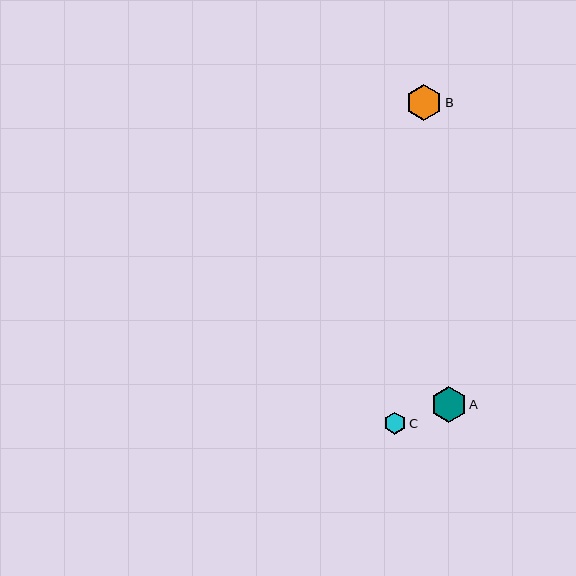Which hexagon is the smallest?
Hexagon C is the smallest with a size of approximately 22 pixels.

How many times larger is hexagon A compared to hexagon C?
Hexagon A is approximately 1.7 times the size of hexagon C.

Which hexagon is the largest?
Hexagon A is the largest with a size of approximately 36 pixels.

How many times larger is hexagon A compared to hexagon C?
Hexagon A is approximately 1.7 times the size of hexagon C.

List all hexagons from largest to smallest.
From largest to smallest: A, B, C.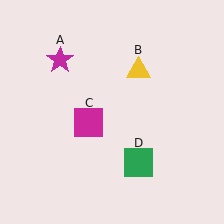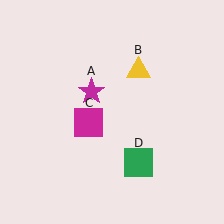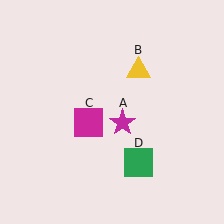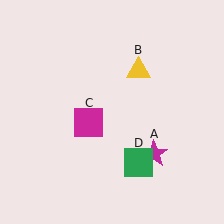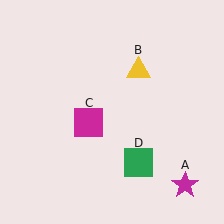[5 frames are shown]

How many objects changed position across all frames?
1 object changed position: magenta star (object A).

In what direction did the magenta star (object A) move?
The magenta star (object A) moved down and to the right.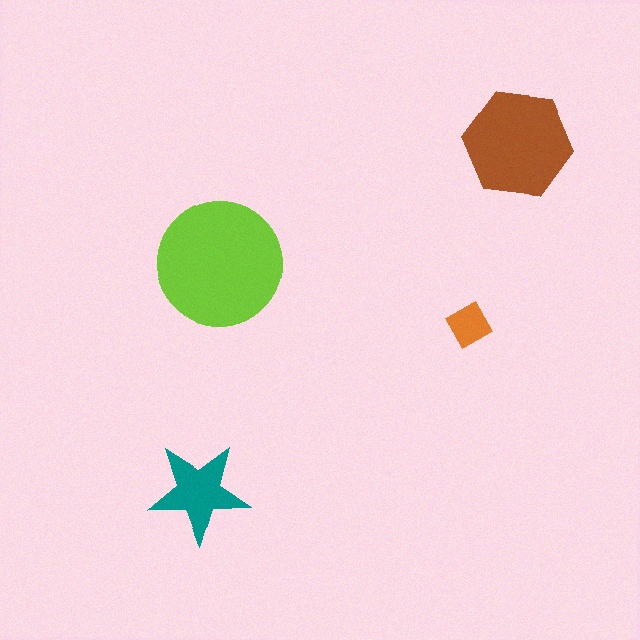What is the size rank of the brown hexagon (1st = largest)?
2nd.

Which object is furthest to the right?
The brown hexagon is rightmost.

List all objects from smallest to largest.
The orange diamond, the teal star, the brown hexagon, the lime circle.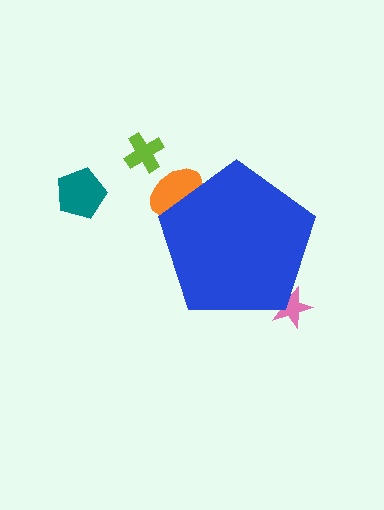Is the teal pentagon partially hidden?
No, the teal pentagon is fully visible.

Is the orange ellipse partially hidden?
Yes, the orange ellipse is partially hidden behind the blue pentagon.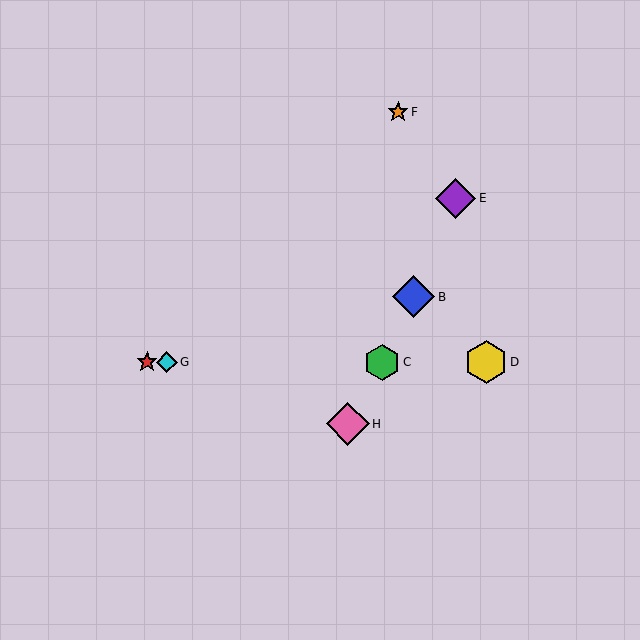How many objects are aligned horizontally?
4 objects (A, C, D, G) are aligned horizontally.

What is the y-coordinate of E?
Object E is at y≈198.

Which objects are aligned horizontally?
Objects A, C, D, G are aligned horizontally.